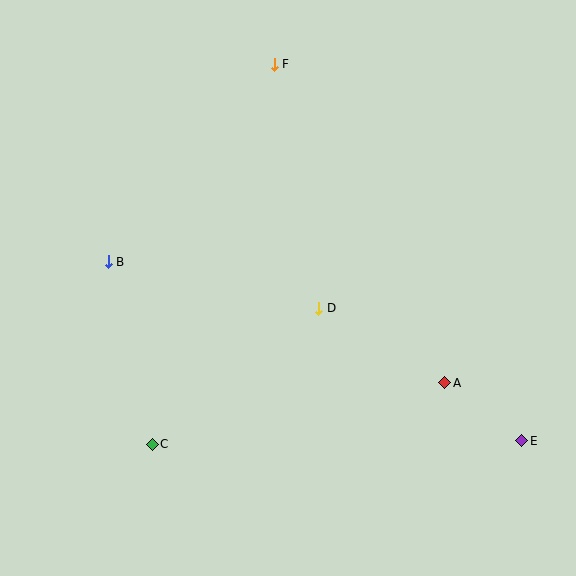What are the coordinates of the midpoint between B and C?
The midpoint between B and C is at (130, 353).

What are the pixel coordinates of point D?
Point D is at (319, 308).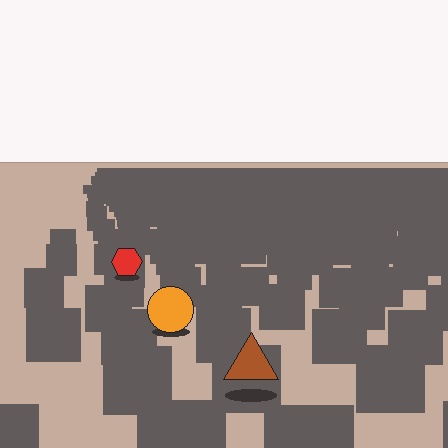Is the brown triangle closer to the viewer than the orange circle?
Yes. The brown triangle is closer — you can tell from the texture gradient: the ground texture is coarser near it.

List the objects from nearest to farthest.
From nearest to farthest: the brown triangle, the orange circle, the red hexagon.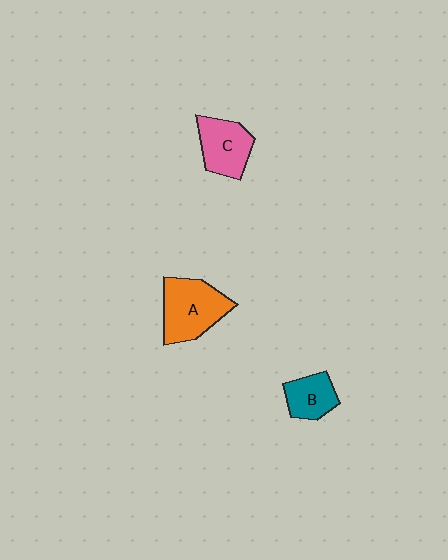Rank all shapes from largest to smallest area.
From largest to smallest: A (orange), C (pink), B (teal).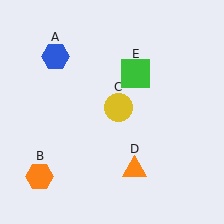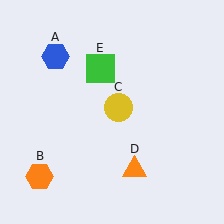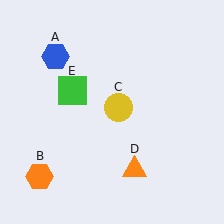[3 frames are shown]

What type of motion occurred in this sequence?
The green square (object E) rotated counterclockwise around the center of the scene.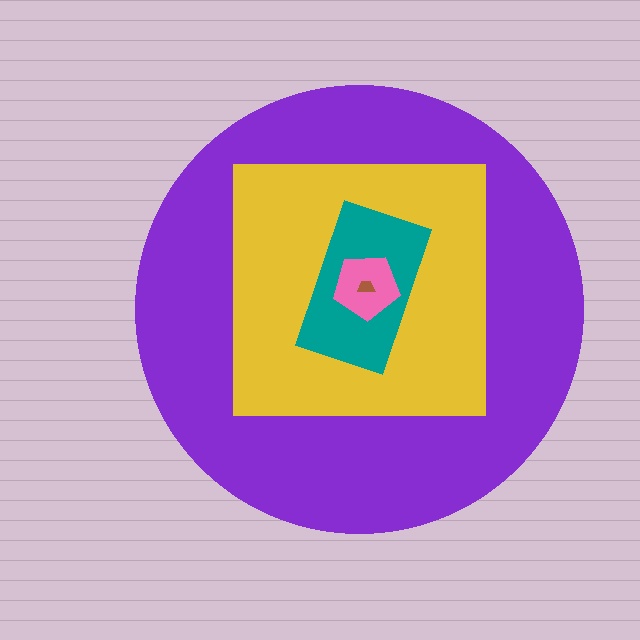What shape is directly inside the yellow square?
The teal rectangle.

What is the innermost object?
The brown trapezoid.